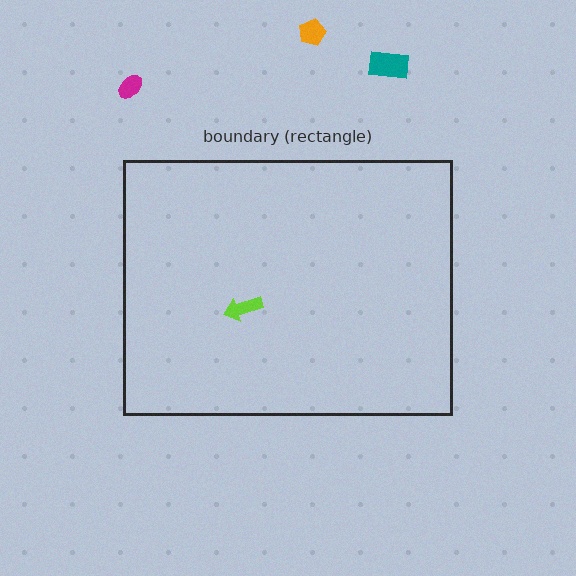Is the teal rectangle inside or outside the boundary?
Outside.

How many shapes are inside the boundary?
1 inside, 3 outside.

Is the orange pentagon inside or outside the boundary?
Outside.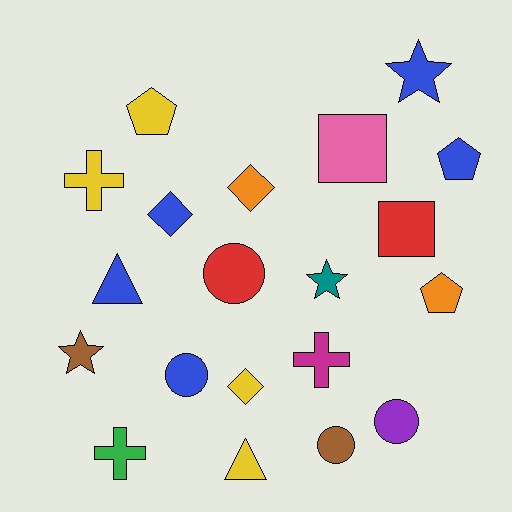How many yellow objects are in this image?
There are 4 yellow objects.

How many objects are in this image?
There are 20 objects.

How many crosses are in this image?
There are 3 crosses.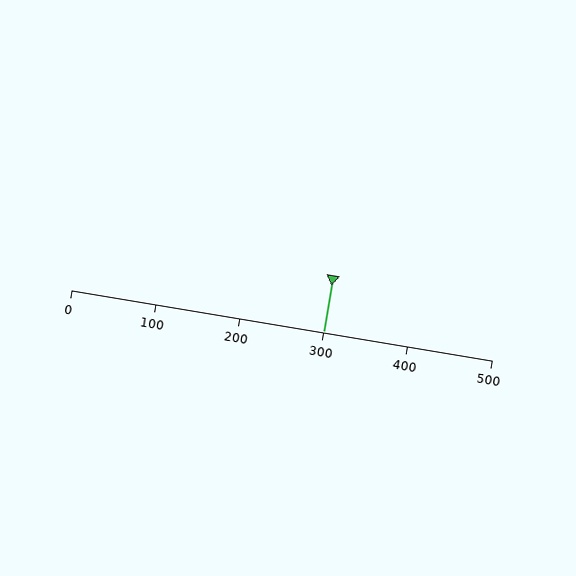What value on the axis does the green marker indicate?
The marker indicates approximately 300.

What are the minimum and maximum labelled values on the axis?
The axis runs from 0 to 500.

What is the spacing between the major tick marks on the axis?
The major ticks are spaced 100 apart.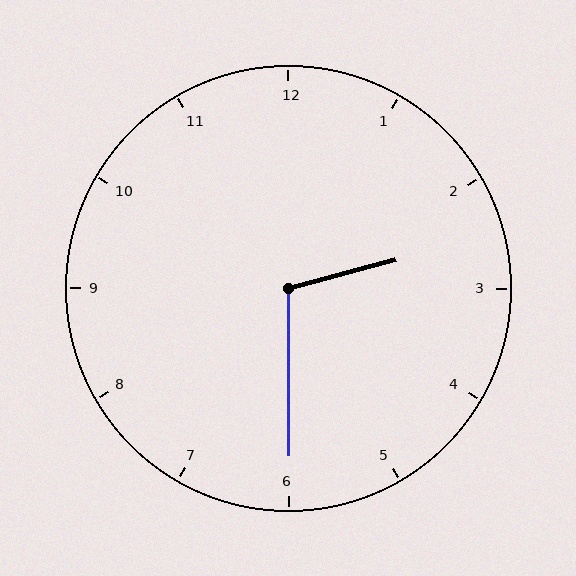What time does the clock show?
2:30.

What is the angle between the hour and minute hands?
Approximately 105 degrees.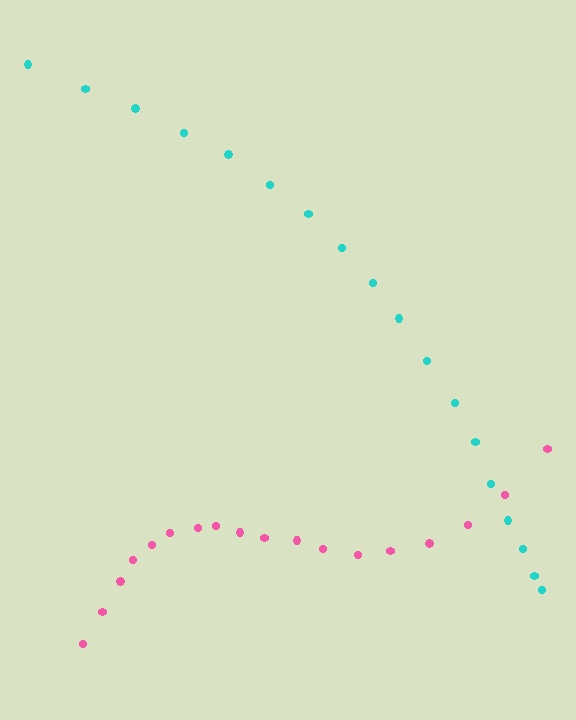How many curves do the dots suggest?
There are 2 distinct paths.